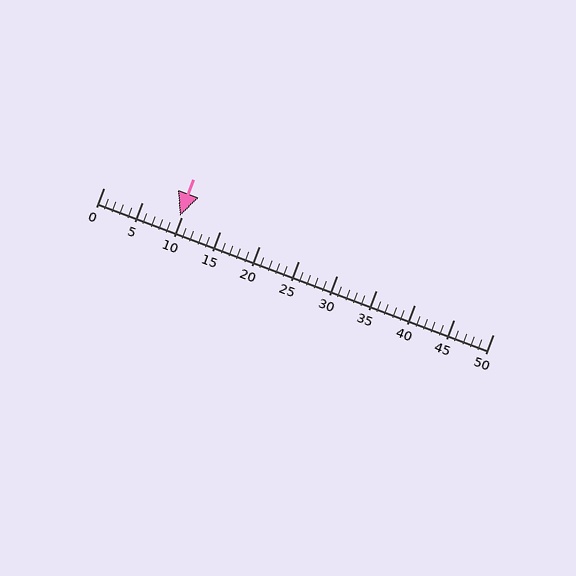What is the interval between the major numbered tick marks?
The major tick marks are spaced 5 units apart.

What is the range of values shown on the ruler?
The ruler shows values from 0 to 50.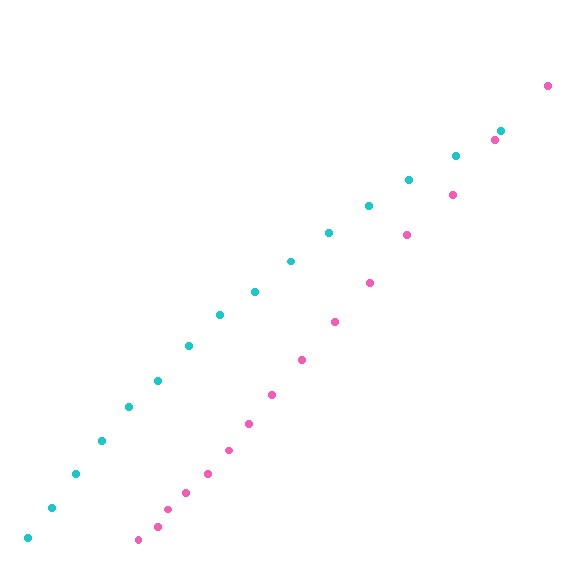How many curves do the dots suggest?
There are 2 distinct paths.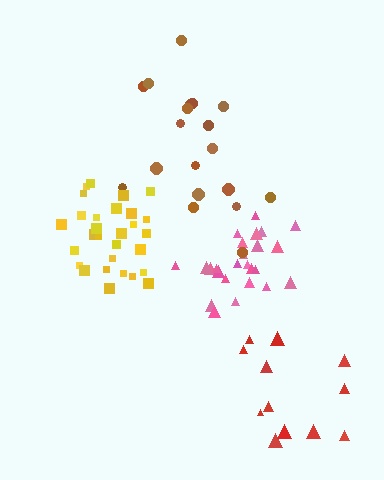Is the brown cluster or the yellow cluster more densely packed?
Yellow.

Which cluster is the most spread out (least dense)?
Red.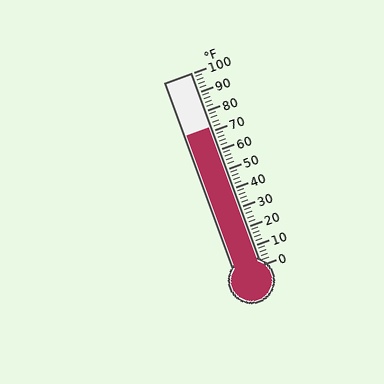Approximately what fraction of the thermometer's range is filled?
The thermometer is filled to approximately 70% of its range.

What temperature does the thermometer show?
The thermometer shows approximately 72°F.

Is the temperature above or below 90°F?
The temperature is below 90°F.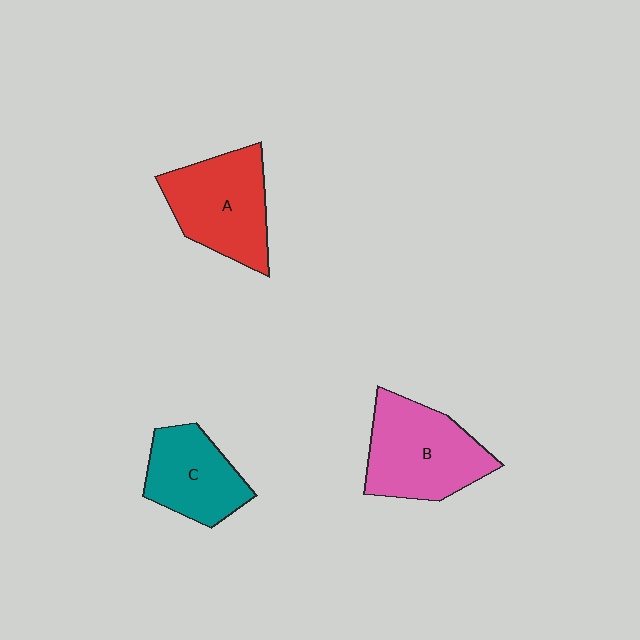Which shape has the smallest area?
Shape C (teal).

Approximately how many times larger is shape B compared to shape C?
Approximately 1.3 times.